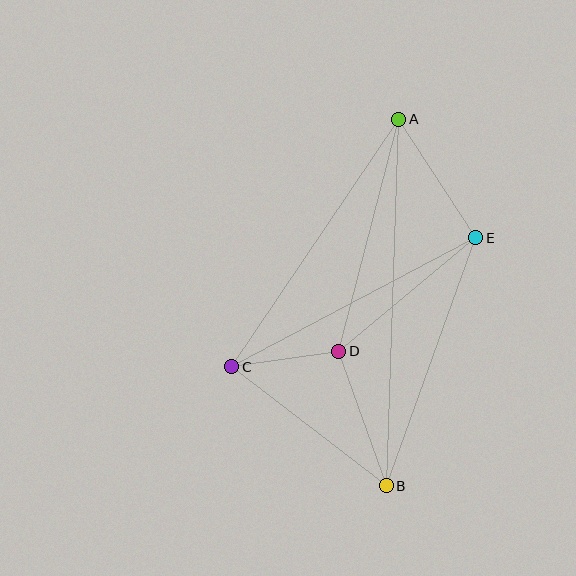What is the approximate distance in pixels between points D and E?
The distance between D and E is approximately 178 pixels.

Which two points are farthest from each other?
Points A and B are farthest from each other.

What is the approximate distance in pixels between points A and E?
The distance between A and E is approximately 141 pixels.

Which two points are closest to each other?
Points C and D are closest to each other.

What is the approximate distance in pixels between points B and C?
The distance between B and C is approximately 195 pixels.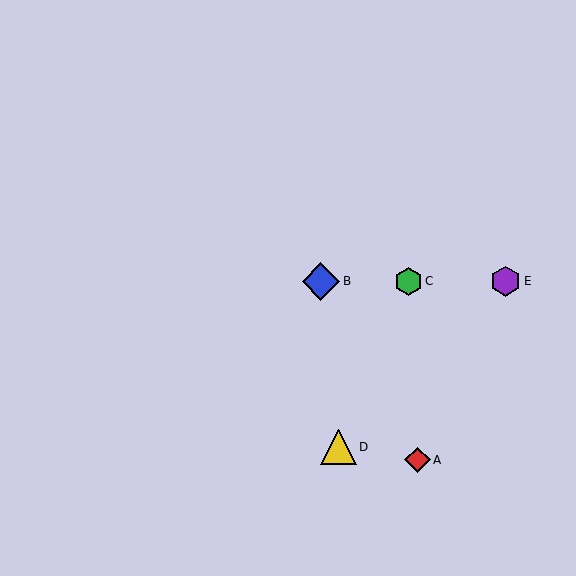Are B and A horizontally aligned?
No, B is at y≈281 and A is at y≈460.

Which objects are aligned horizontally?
Objects B, C, E are aligned horizontally.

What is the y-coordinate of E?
Object E is at y≈281.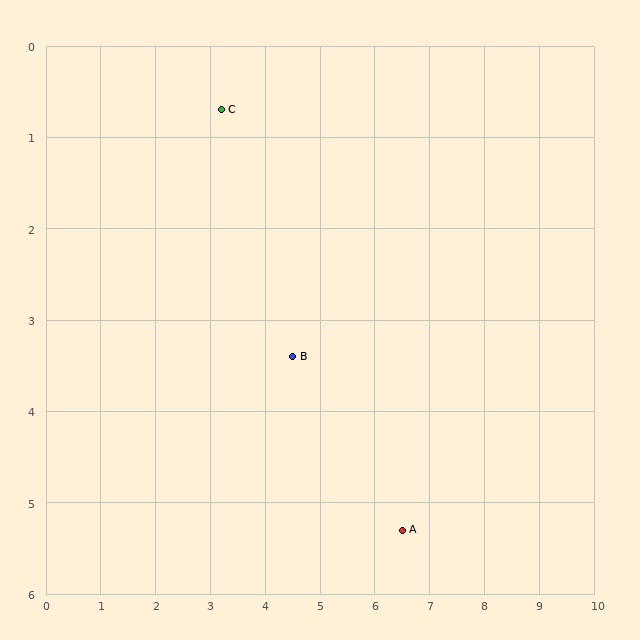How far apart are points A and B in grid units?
Points A and B are about 2.8 grid units apart.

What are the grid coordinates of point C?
Point C is at approximately (3.2, 0.7).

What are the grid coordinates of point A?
Point A is at approximately (6.5, 5.3).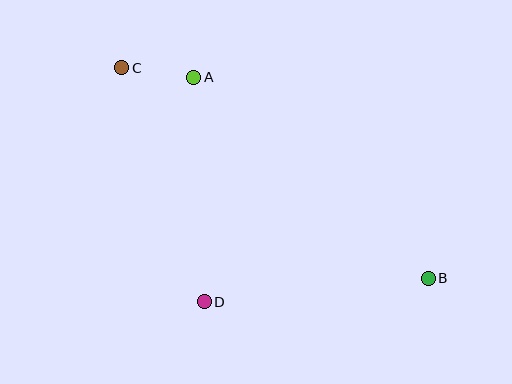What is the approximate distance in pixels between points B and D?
The distance between B and D is approximately 225 pixels.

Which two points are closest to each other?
Points A and C are closest to each other.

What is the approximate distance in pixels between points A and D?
The distance between A and D is approximately 225 pixels.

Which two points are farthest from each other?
Points B and C are farthest from each other.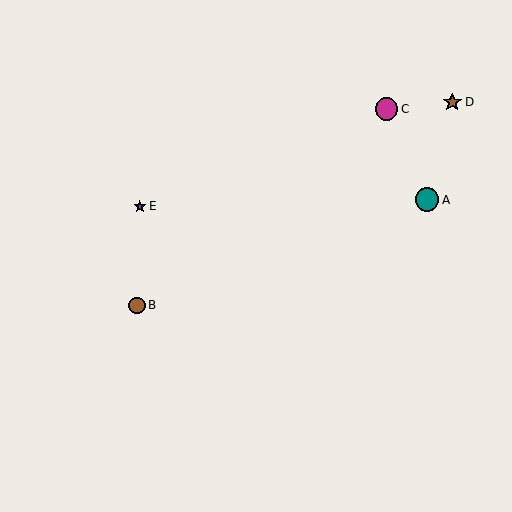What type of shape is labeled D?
Shape D is a brown star.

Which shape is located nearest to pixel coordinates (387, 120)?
The magenta circle (labeled C) at (386, 109) is nearest to that location.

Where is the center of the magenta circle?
The center of the magenta circle is at (386, 109).